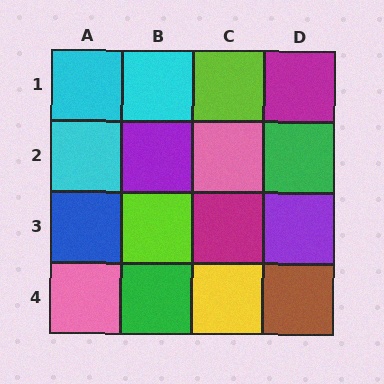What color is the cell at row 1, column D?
Magenta.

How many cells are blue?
1 cell is blue.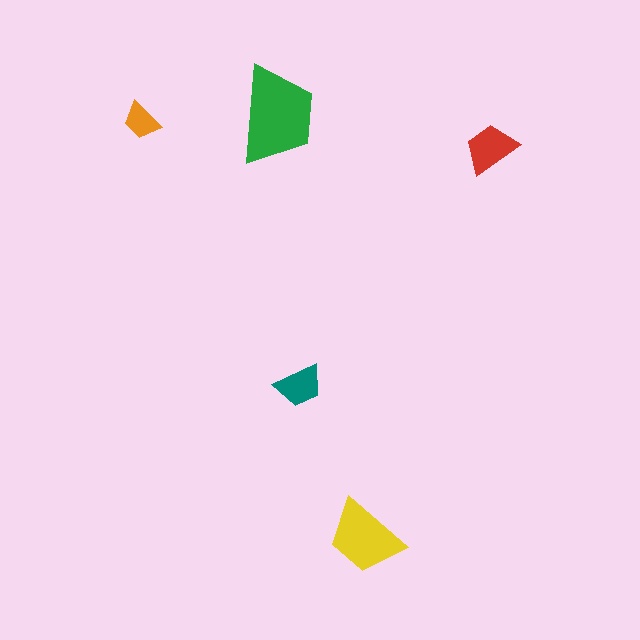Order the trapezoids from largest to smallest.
the green one, the yellow one, the red one, the teal one, the orange one.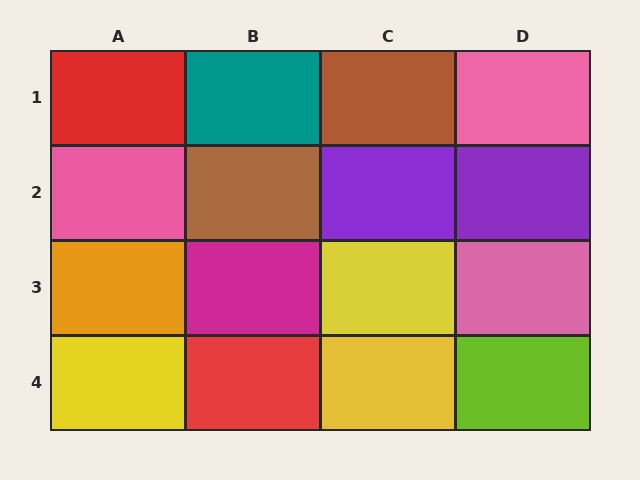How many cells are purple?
2 cells are purple.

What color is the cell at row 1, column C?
Brown.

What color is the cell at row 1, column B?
Teal.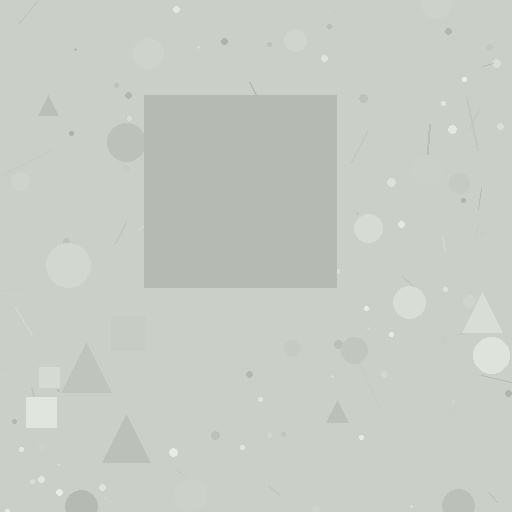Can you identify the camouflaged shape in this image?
The camouflaged shape is a square.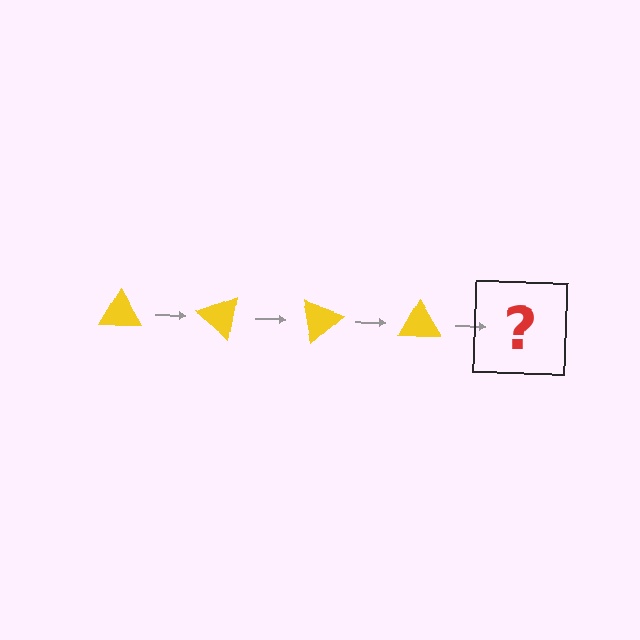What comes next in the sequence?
The next element should be a yellow triangle rotated 160 degrees.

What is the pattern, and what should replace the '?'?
The pattern is that the triangle rotates 40 degrees each step. The '?' should be a yellow triangle rotated 160 degrees.